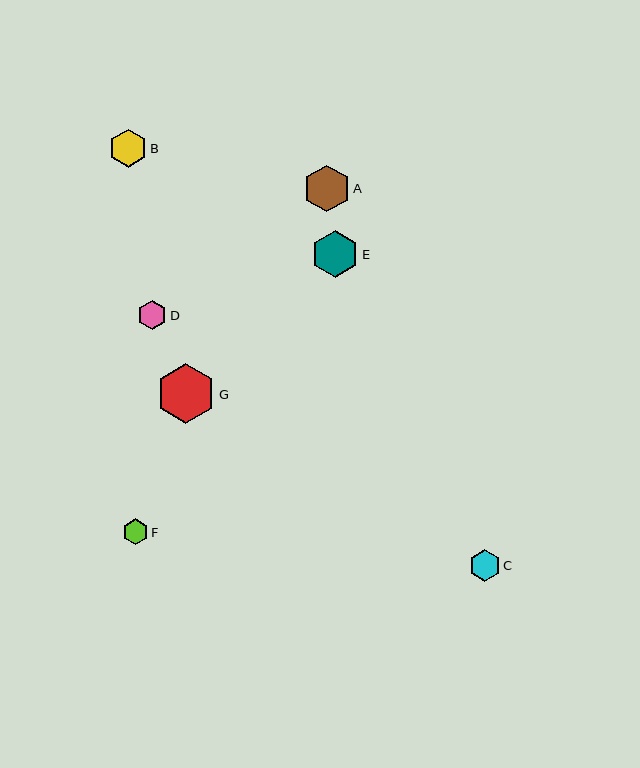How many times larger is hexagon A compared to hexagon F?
Hexagon A is approximately 1.8 times the size of hexagon F.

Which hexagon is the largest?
Hexagon G is the largest with a size of approximately 60 pixels.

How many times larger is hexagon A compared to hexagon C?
Hexagon A is approximately 1.5 times the size of hexagon C.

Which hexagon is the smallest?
Hexagon F is the smallest with a size of approximately 26 pixels.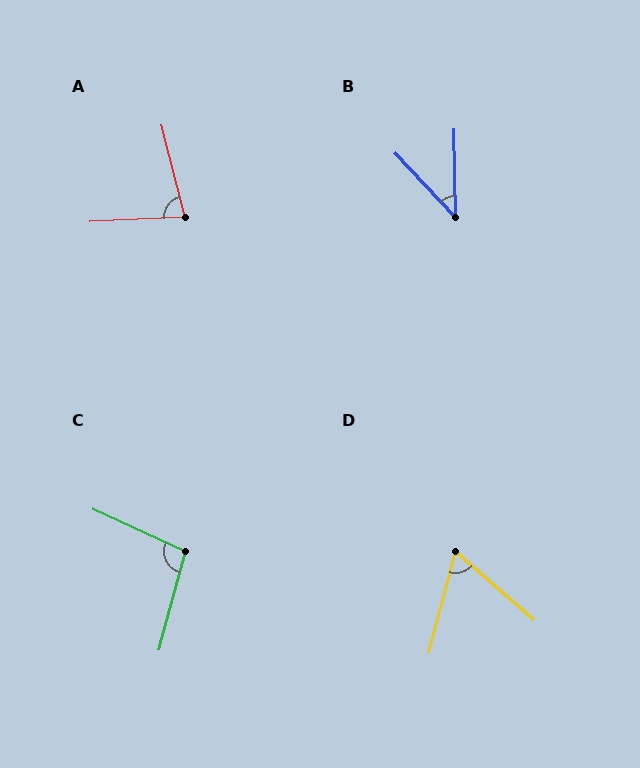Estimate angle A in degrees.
Approximately 79 degrees.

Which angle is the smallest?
B, at approximately 42 degrees.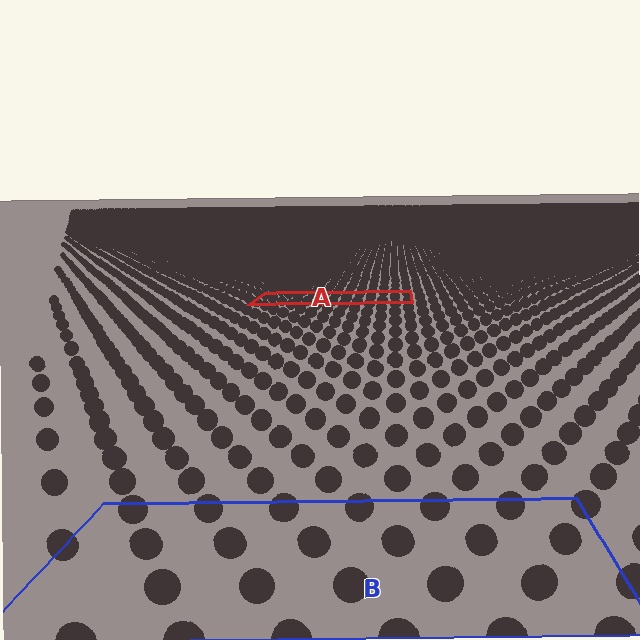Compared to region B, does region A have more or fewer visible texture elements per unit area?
Region A has more texture elements per unit area — they are packed more densely because it is farther away.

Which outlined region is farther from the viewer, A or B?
Region A is farther from the viewer — the texture elements inside it appear smaller and more densely packed.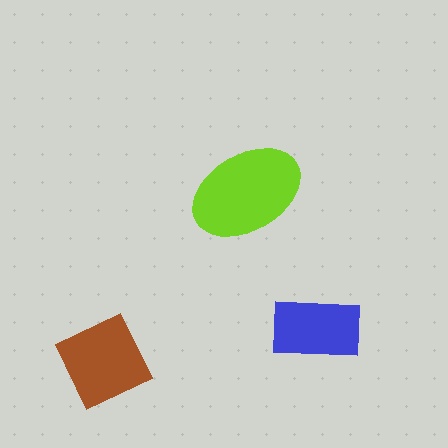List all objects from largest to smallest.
The lime ellipse, the brown square, the blue rectangle.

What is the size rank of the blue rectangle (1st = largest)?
3rd.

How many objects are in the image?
There are 3 objects in the image.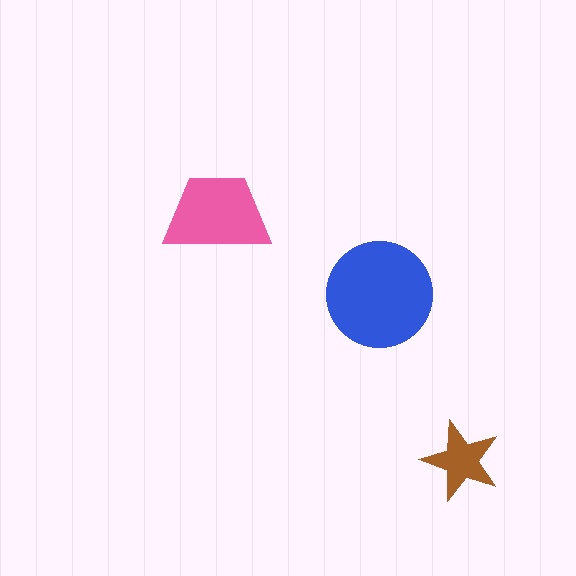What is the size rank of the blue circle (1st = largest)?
1st.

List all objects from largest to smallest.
The blue circle, the pink trapezoid, the brown star.